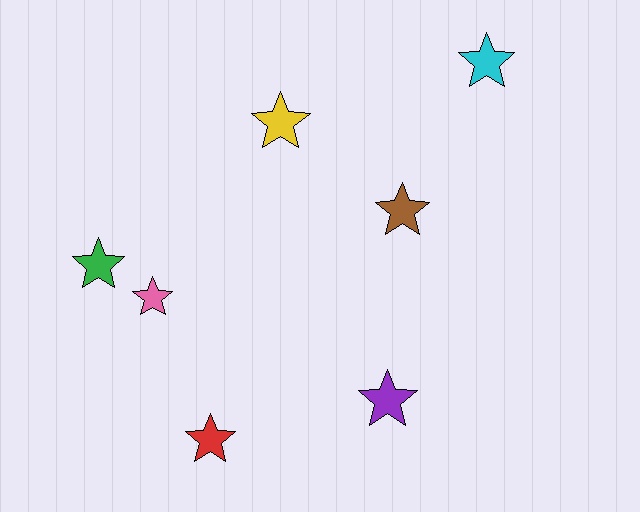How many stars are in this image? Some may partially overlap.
There are 7 stars.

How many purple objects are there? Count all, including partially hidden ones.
There is 1 purple object.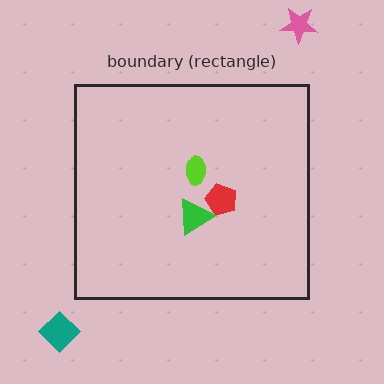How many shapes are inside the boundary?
3 inside, 2 outside.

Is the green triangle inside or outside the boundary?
Inside.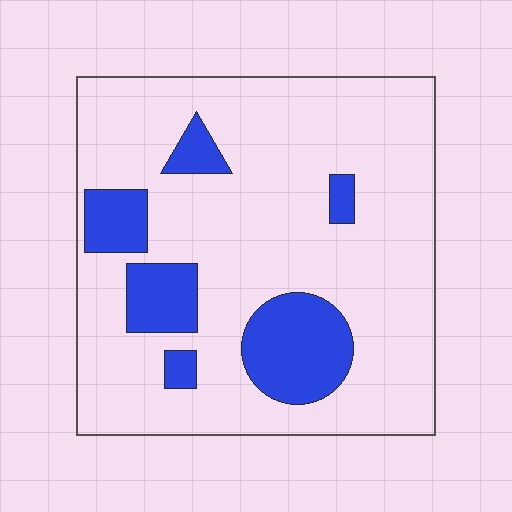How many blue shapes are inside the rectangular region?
6.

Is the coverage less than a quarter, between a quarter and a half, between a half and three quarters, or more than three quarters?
Less than a quarter.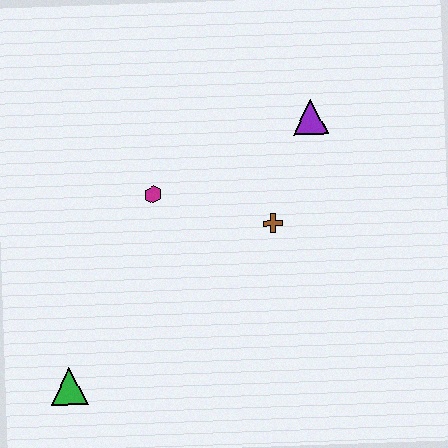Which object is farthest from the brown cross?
The green triangle is farthest from the brown cross.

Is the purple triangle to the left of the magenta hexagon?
No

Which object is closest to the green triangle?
The magenta hexagon is closest to the green triangle.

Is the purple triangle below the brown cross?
No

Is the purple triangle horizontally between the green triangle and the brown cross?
No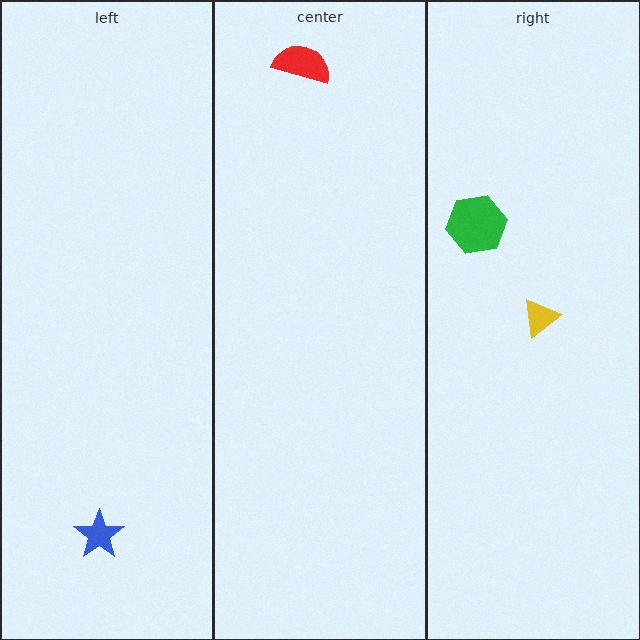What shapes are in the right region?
The yellow triangle, the green hexagon.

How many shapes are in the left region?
1.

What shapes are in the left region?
The blue star.